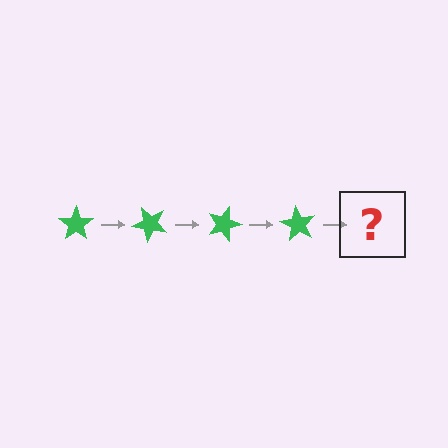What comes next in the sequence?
The next element should be a green star rotated 180 degrees.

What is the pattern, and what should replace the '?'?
The pattern is that the star rotates 45 degrees each step. The '?' should be a green star rotated 180 degrees.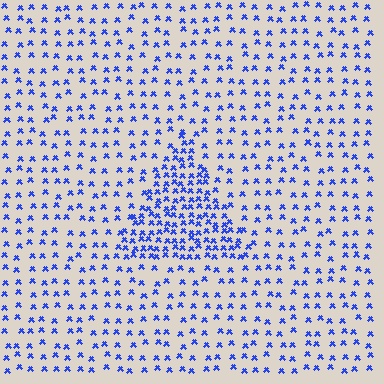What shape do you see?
I see a triangle.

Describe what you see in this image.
The image contains small blue elements arranged at two different densities. A triangle-shaped region is visible where the elements are more densely packed than the surrounding area.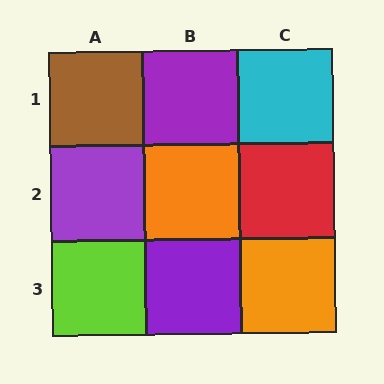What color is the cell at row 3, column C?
Orange.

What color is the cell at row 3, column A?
Lime.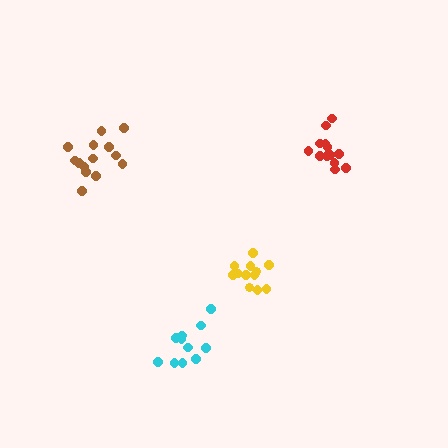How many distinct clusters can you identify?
There are 4 distinct clusters.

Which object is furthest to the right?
The red cluster is rightmost.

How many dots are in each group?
Group 1: 14 dots, Group 2: 13 dots, Group 3: 11 dots, Group 4: 12 dots (50 total).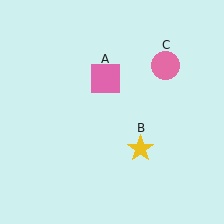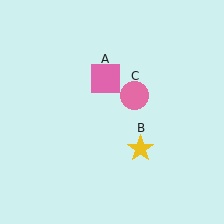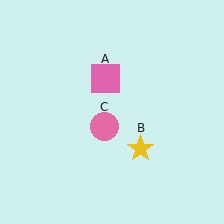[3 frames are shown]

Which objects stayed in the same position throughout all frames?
Pink square (object A) and yellow star (object B) remained stationary.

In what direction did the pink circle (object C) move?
The pink circle (object C) moved down and to the left.